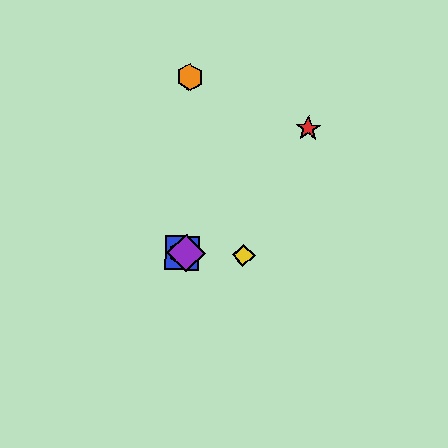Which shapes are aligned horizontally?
The blue square, the green hexagon, the yellow diamond, the purple diamond are aligned horizontally.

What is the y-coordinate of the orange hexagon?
The orange hexagon is at y≈77.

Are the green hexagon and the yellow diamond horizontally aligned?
Yes, both are at y≈253.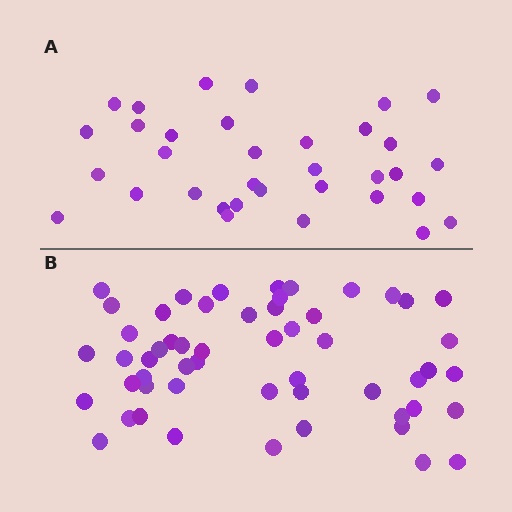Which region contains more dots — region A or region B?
Region B (the bottom region) has more dots.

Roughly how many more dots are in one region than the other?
Region B has approximately 20 more dots than region A.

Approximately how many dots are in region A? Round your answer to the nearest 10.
About 30 dots. (The exact count is 34, which rounds to 30.)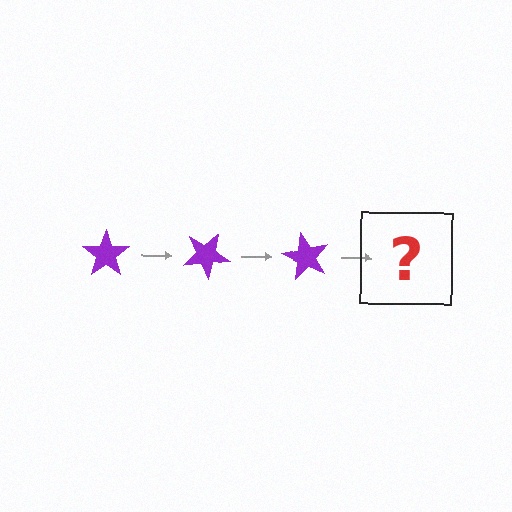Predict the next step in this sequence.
The next step is a purple star rotated 90 degrees.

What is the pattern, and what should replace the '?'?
The pattern is that the star rotates 30 degrees each step. The '?' should be a purple star rotated 90 degrees.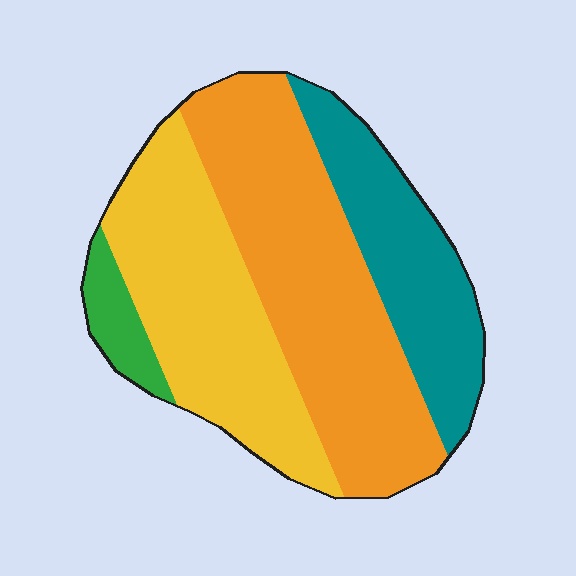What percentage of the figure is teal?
Teal takes up less than a quarter of the figure.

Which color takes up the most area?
Orange, at roughly 40%.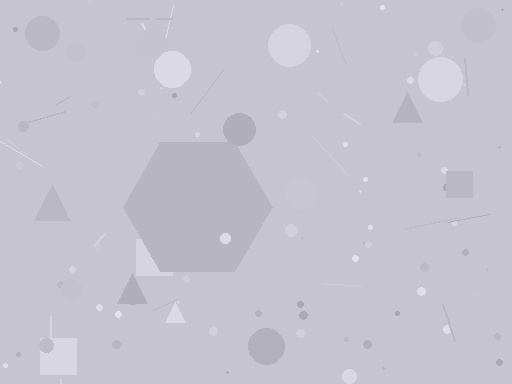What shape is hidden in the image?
A hexagon is hidden in the image.